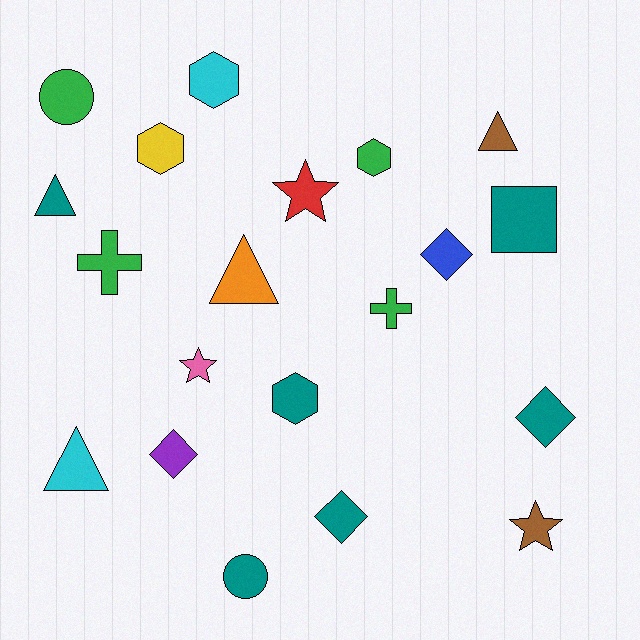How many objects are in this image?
There are 20 objects.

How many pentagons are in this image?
There are no pentagons.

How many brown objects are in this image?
There are 2 brown objects.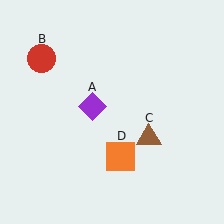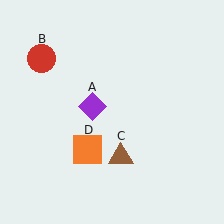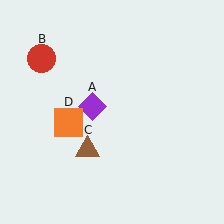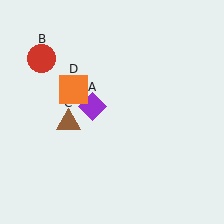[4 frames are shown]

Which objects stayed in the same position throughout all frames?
Purple diamond (object A) and red circle (object B) remained stationary.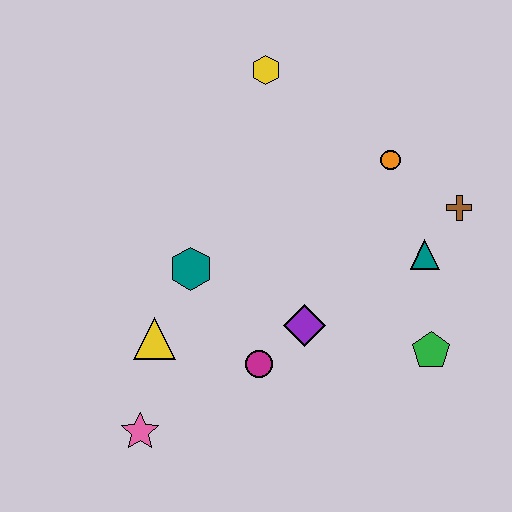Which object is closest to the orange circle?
The brown cross is closest to the orange circle.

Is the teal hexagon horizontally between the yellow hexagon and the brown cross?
No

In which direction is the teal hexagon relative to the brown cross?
The teal hexagon is to the left of the brown cross.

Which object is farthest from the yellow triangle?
The brown cross is farthest from the yellow triangle.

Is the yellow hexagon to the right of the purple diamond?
No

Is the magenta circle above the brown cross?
No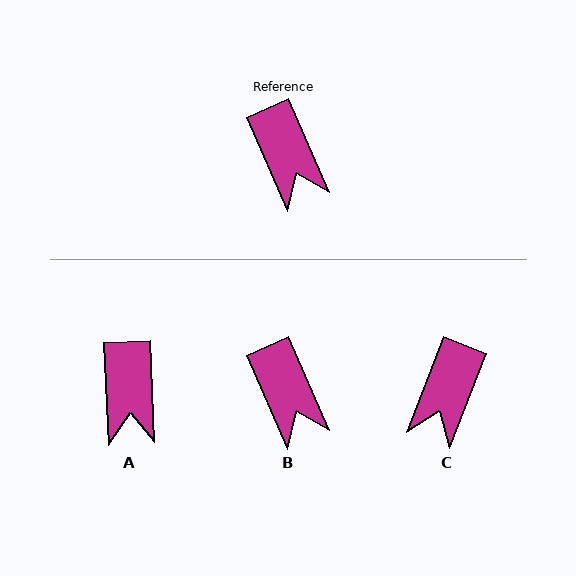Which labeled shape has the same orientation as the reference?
B.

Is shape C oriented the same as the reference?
No, it is off by about 45 degrees.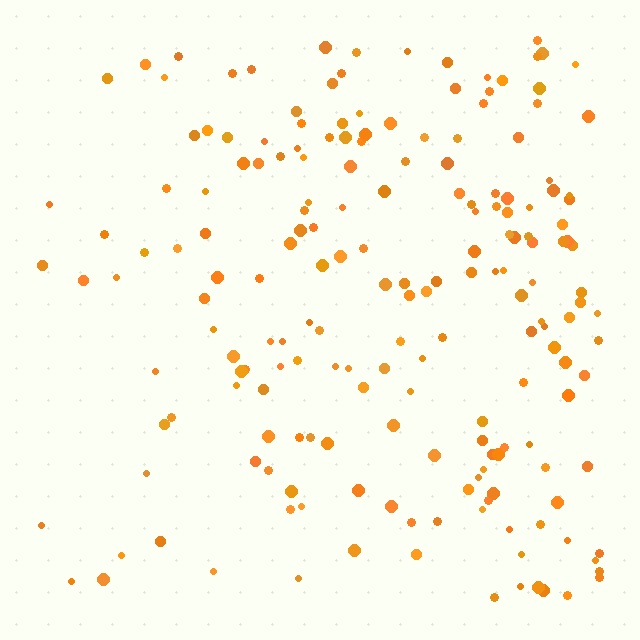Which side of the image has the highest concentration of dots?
The right.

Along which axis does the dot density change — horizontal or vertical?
Horizontal.